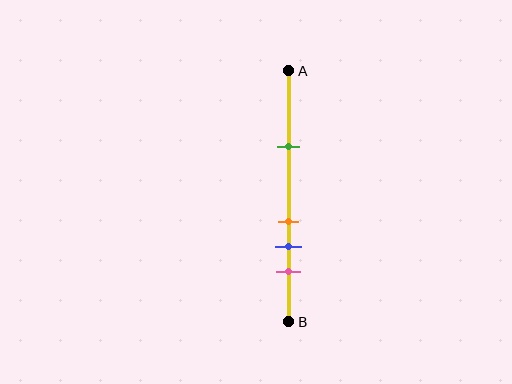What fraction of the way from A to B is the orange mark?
The orange mark is approximately 60% (0.6) of the way from A to B.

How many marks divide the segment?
There are 4 marks dividing the segment.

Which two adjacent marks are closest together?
The orange and blue marks are the closest adjacent pair.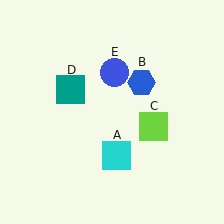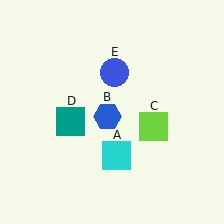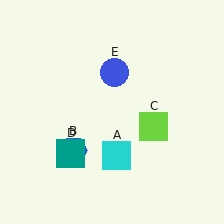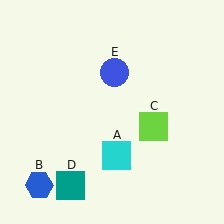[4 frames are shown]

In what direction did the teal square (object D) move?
The teal square (object D) moved down.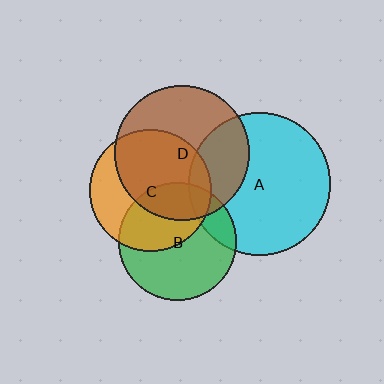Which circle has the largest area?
Circle A (cyan).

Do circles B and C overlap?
Yes.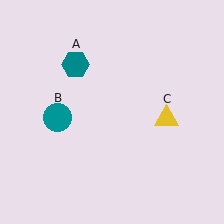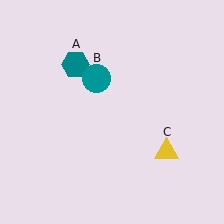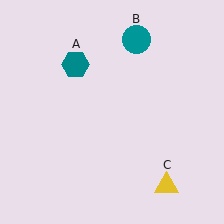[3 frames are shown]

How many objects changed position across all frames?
2 objects changed position: teal circle (object B), yellow triangle (object C).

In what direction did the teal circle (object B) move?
The teal circle (object B) moved up and to the right.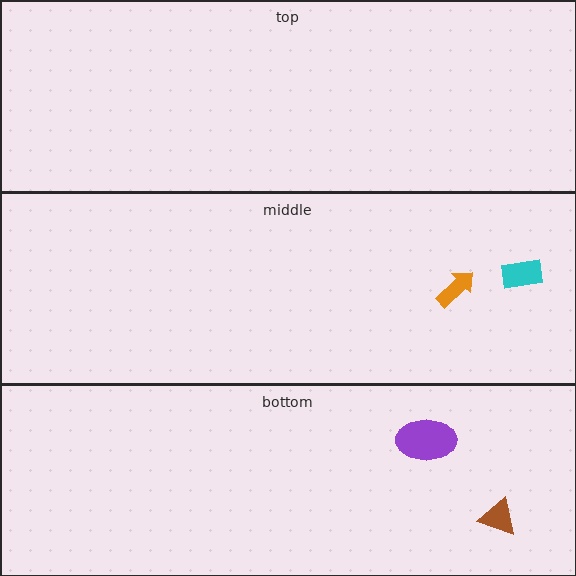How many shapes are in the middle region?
2.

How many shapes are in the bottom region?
2.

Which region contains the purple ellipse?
The bottom region.